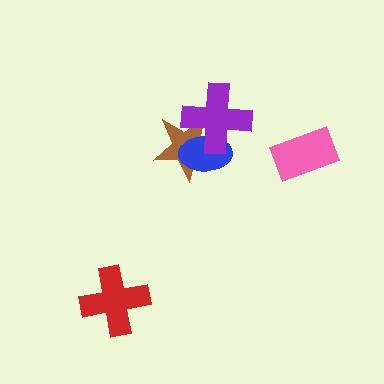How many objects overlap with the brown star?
2 objects overlap with the brown star.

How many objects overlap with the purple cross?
2 objects overlap with the purple cross.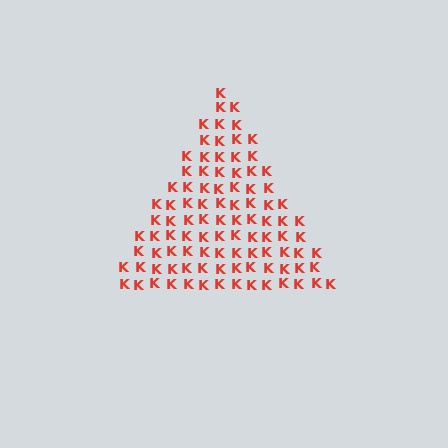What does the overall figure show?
The overall figure shows a triangle.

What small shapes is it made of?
It is made of small letter K's.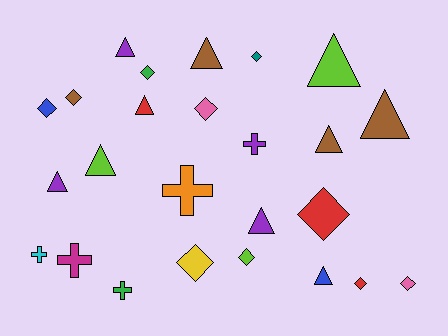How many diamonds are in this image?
There are 10 diamonds.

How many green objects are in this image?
There are 2 green objects.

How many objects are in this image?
There are 25 objects.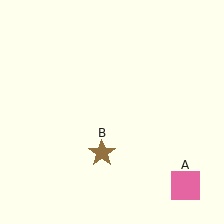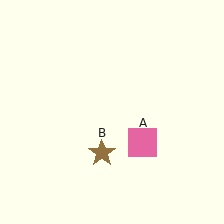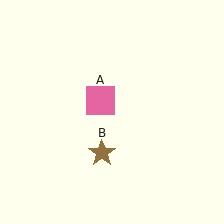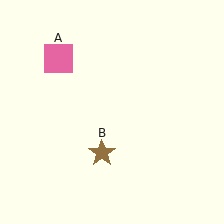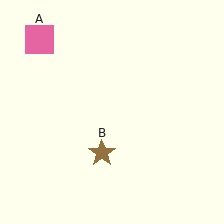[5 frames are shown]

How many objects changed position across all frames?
1 object changed position: pink square (object A).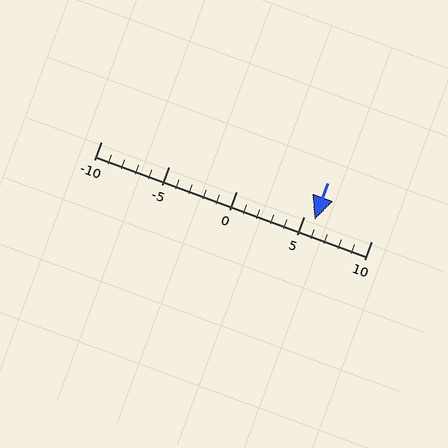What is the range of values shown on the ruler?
The ruler shows values from -10 to 10.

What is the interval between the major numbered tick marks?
The major tick marks are spaced 5 units apart.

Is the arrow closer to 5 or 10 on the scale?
The arrow is closer to 5.